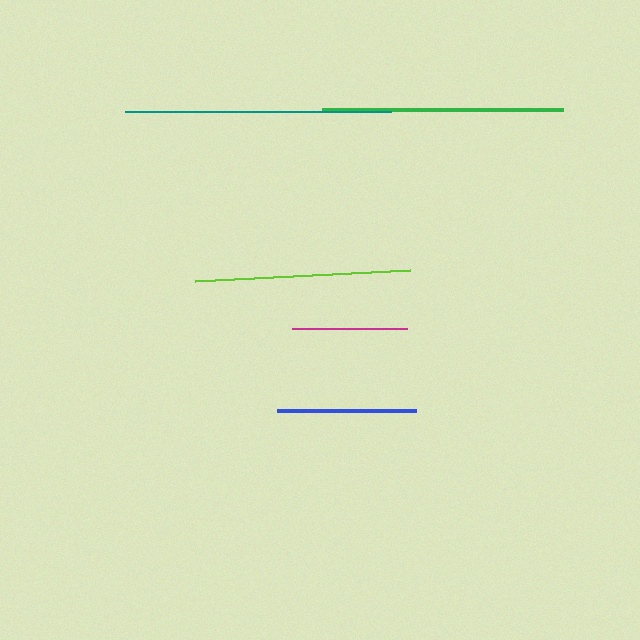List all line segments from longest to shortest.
From longest to shortest: teal, green, lime, blue, magenta.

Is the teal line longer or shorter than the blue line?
The teal line is longer than the blue line.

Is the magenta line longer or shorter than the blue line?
The blue line is longer than the magenta line.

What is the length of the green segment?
The green segment is approximately 242 pixels long.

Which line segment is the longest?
The teal line is the longest at approximately 266 pixels.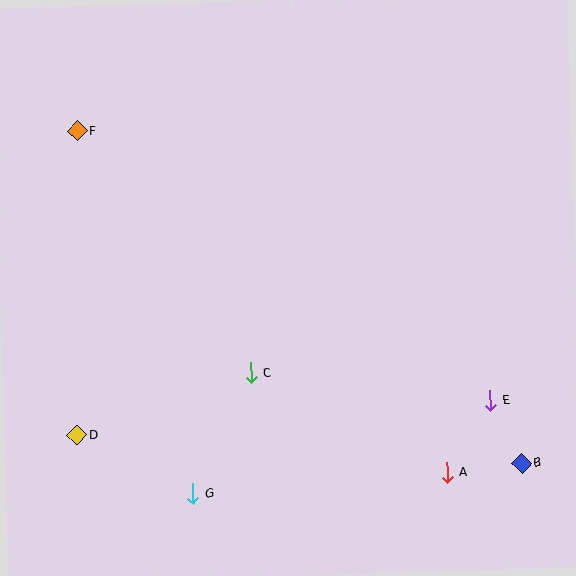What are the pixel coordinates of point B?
Point B is at (522, 463).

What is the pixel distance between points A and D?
The distance between A and D is 372 pixels.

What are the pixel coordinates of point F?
Point F is at (78, 131).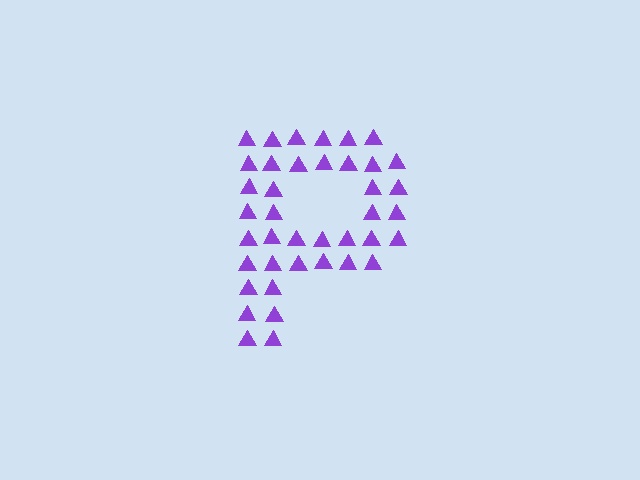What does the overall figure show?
The overall figure shows the letter P.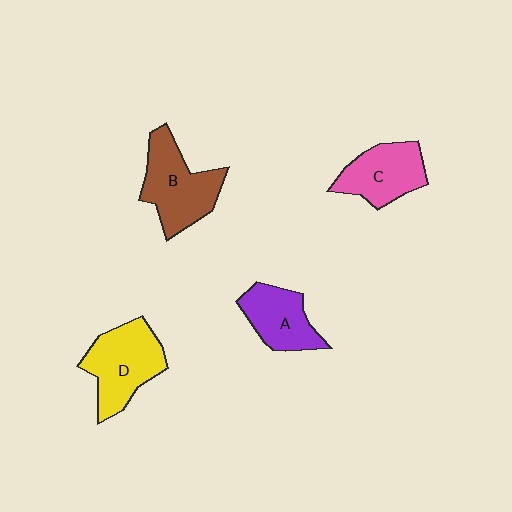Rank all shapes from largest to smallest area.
From largest to smallest: B (brown), D (yellow), C (pink), A (purple).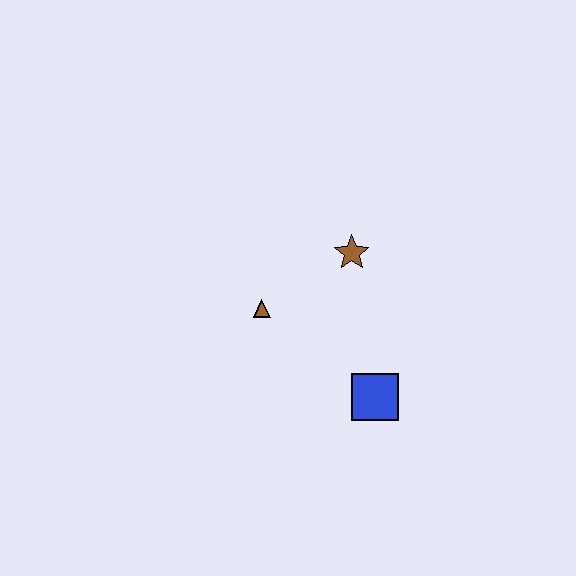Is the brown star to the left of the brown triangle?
No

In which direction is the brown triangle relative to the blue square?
The brown triangle is to the left of the blue square.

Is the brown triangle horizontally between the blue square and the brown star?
No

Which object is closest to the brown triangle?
The brown star is closest to the brown triangle.